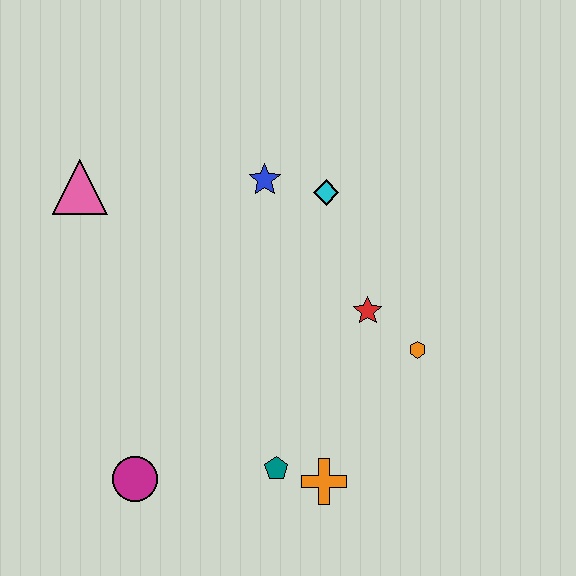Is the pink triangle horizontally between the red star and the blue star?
No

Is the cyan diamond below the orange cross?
No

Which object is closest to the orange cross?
The teal pentagon is closest to the orange cross.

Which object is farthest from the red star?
The pink triangle is farthest from the red star.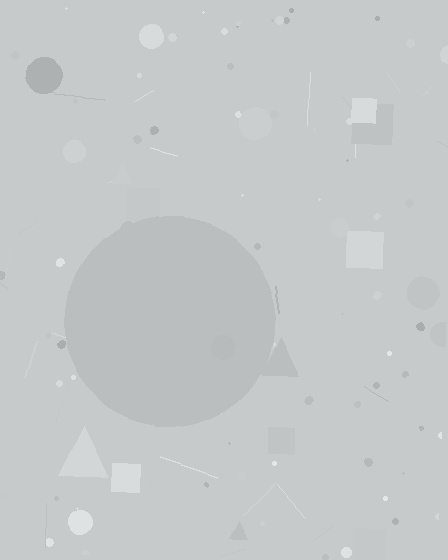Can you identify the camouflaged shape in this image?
The camouflaged shape is a circle.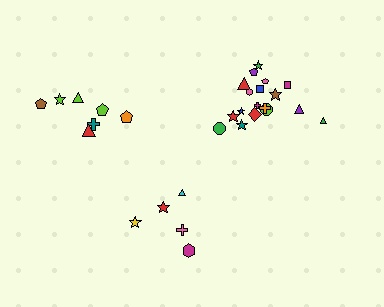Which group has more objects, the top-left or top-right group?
The top-right group.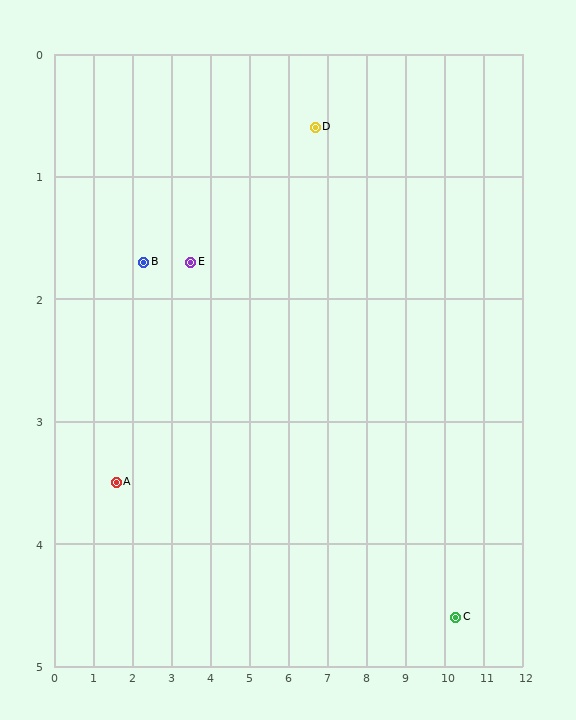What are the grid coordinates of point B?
Point B is at approximately (2.3, 1.7).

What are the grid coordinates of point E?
Point E is at approximately (3.5, 1.7).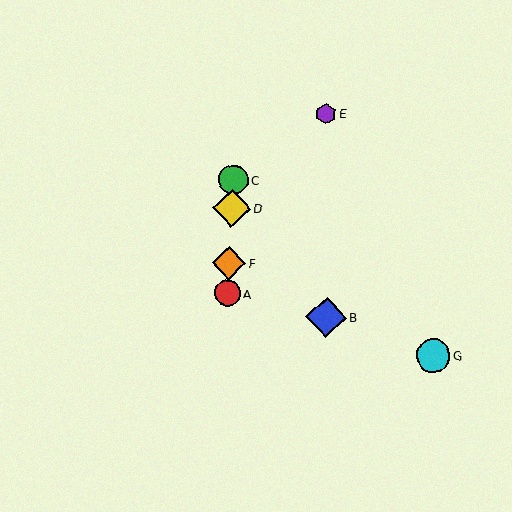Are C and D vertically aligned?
Yes, both are at x≈233.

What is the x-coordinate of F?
Object F is at x≈229.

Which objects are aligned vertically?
Objects A, C, D, F are aligned vertically.